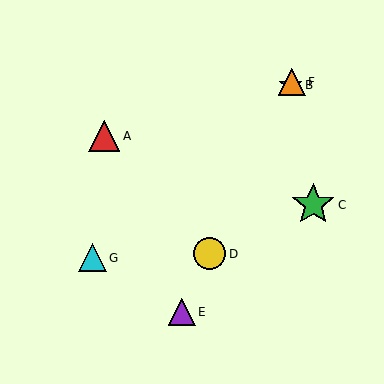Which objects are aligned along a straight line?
Objects B, D, E, F are aligned along a straight line.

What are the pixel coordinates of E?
Object E is at (182, 312).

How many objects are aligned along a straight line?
4 objects (B, D, E, F) are aligned along a straight line.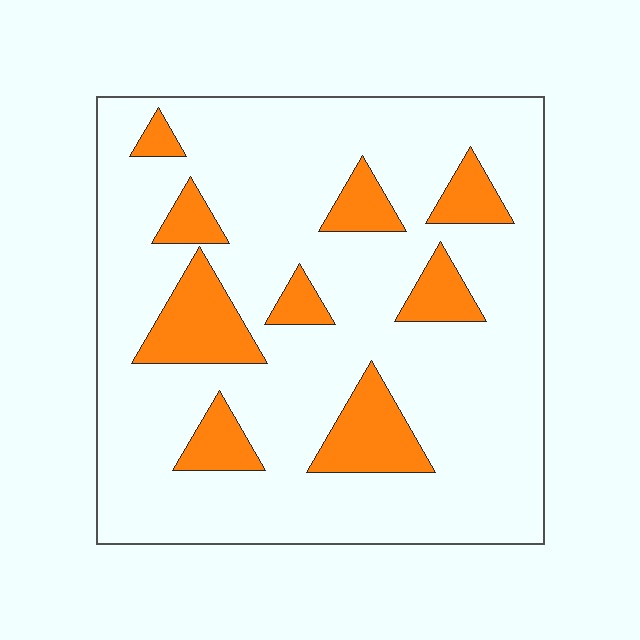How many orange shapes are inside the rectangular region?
9.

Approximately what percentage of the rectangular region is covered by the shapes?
Approximately 20%.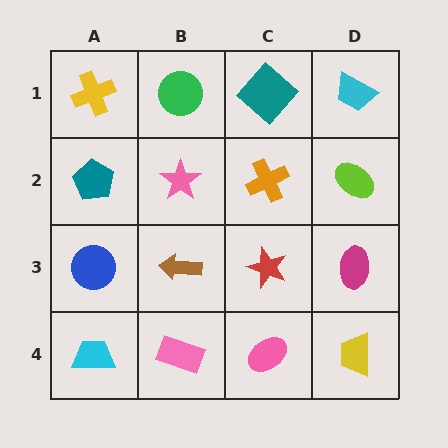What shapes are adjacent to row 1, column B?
A pink star (row 2, column B), a yellow cross (row 1, column A), a teal diamond (row 1, column C).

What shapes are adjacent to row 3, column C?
An orange cross (row 2, column C), a pink ellipse (row 4, column C), a brown arrow (row 3, column B), a magenta ellipse (row 3, column D).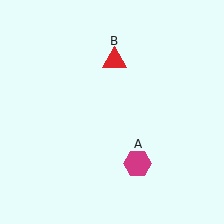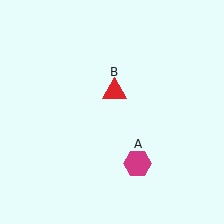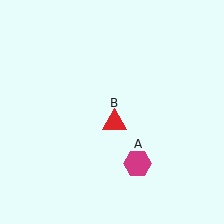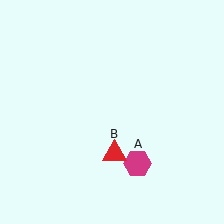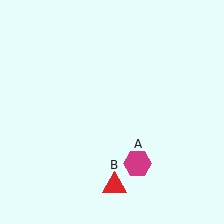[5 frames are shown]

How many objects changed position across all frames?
1 object changed position: red triangle (object B).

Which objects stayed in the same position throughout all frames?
Magenta hexagon (object A) remained stationary.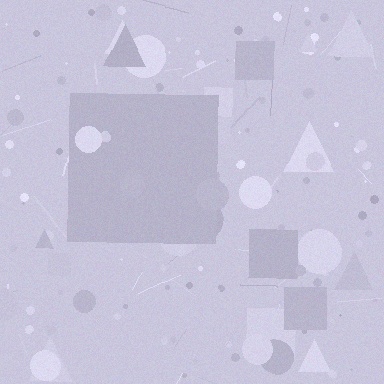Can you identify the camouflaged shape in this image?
The camouflaged shape is a square.